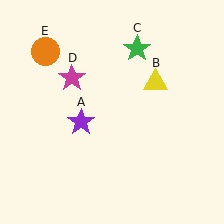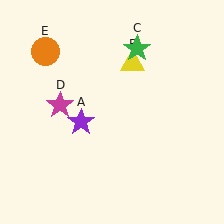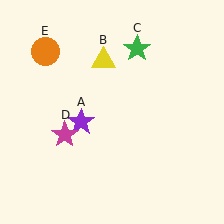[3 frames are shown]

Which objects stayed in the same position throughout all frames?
Purple star (object A) and green star (object C) and orange circle (object E) remained stationary.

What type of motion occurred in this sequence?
The yellow triangle (object B), magenta star (object D) rotated counterclockwise around the center of the scene.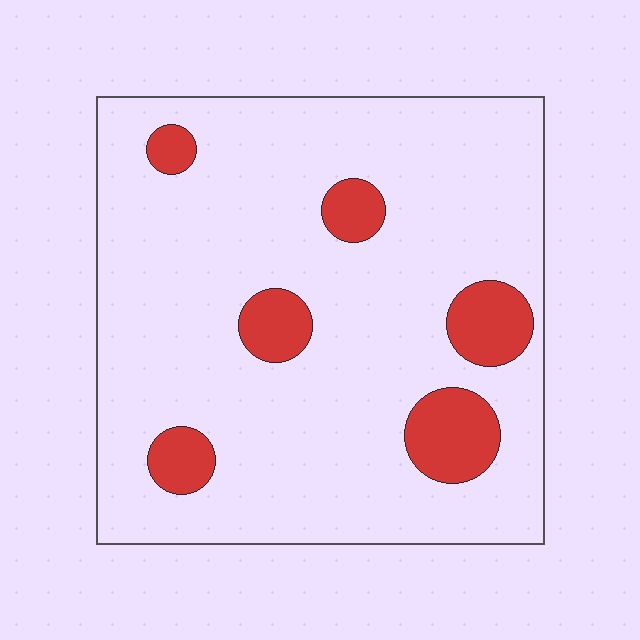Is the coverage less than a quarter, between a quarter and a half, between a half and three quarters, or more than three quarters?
Less than a quarter.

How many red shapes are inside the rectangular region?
6.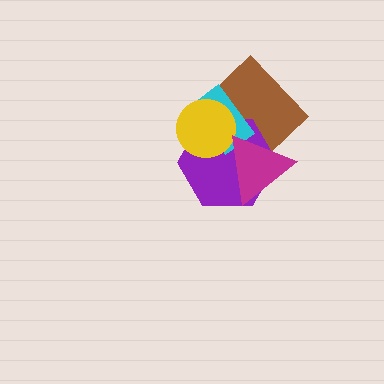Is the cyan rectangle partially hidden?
Yes, it is partially covered by another shape.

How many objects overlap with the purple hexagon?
4 objects overlap with the purple hexagon.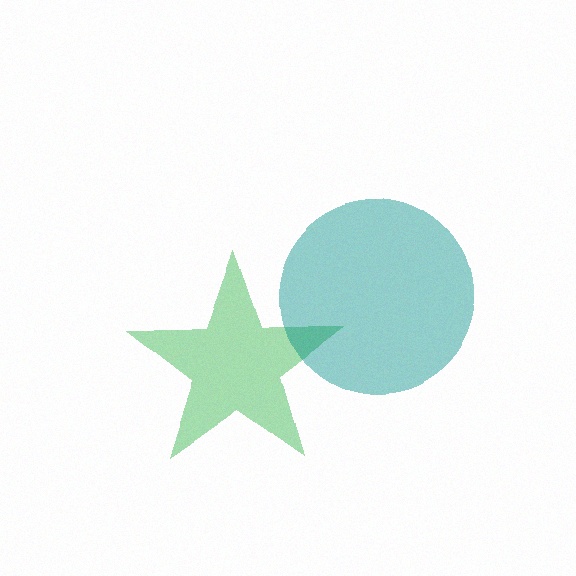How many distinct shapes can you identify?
There are 2 distinct shapes: a green star, a teal circle.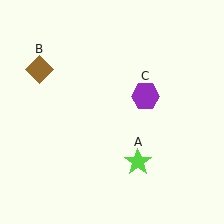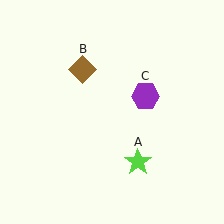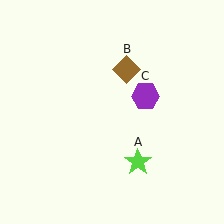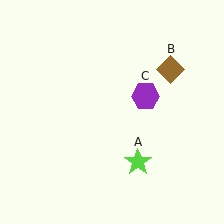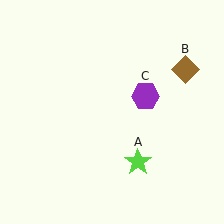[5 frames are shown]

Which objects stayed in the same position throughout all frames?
Lime star (object A) and purple hexagon (object C) remained stationary.